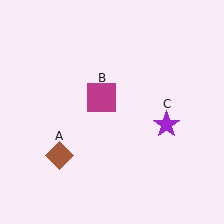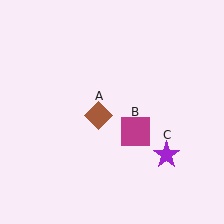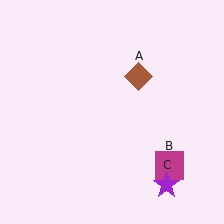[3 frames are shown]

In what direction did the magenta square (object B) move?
The magenta square (object B) moved down and to the right.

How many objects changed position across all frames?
3 objects changed position: brown diamond (object A), magenta square (object B), purple star (object C).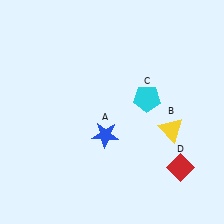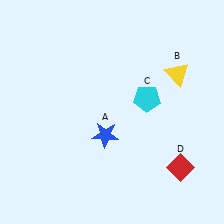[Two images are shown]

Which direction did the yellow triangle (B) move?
The yellow triangle (B) moved up.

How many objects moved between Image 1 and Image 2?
1 object moved between the two images.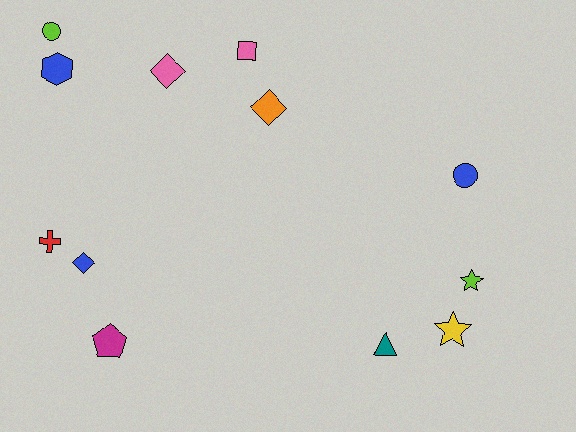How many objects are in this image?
There are 12 objects.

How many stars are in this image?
There are 2 stars.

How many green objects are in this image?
There are no green objects.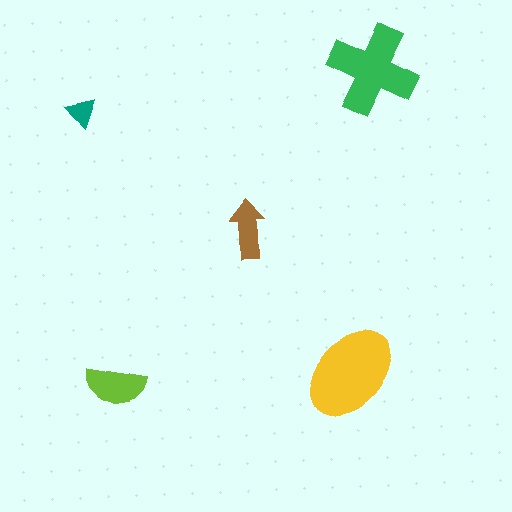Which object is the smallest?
The teal triangle.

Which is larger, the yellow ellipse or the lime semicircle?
The yellow ellipse.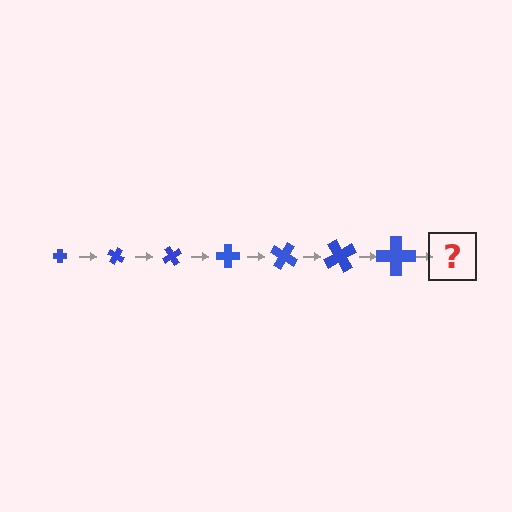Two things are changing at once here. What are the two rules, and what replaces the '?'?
The two rules are that the cross grows larger each step and it rotates 30 degrees each step. The '?' should be a cross, larger than the previous one and rotated 210 degrees from the start.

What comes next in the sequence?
The next element should be a cross, larger than the previous one and rotated 210 degrees from the start.